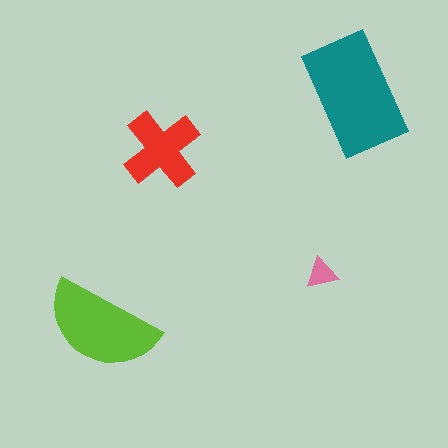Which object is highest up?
The teal rectangle is topmost.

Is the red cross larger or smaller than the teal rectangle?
Smaller.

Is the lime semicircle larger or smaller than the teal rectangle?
Smaller.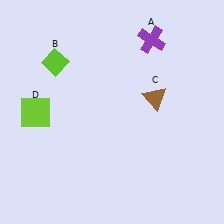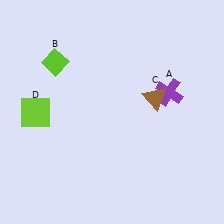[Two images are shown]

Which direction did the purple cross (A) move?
The purple cross (A) moved down.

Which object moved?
The purple cross (A) moved down.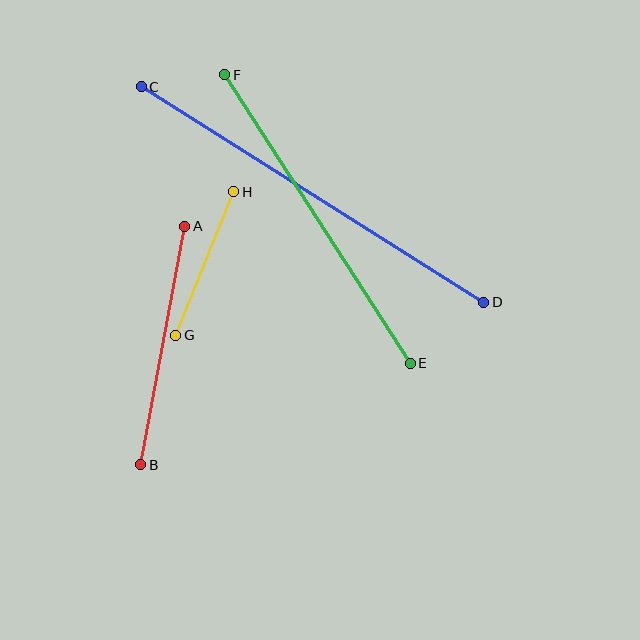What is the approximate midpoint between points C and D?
The midpoint is at approximately (312, 194) pixels.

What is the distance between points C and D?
The distance is approximately 405 pixels.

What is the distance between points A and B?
The distance is approximately 242 pixels.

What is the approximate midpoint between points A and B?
The midpoint is at approximately (163, 346) pixels.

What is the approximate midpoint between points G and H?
The midpoint is at approximately (205, 264) pixels.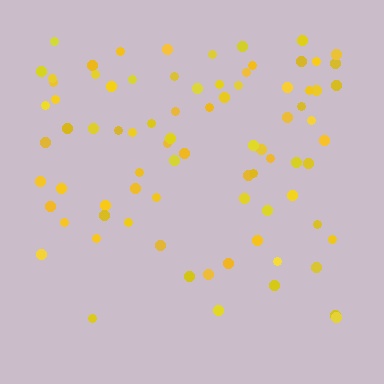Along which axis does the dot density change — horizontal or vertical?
Vertical.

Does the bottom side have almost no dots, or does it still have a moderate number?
Still a moderate number, just noticeably fewer than the top.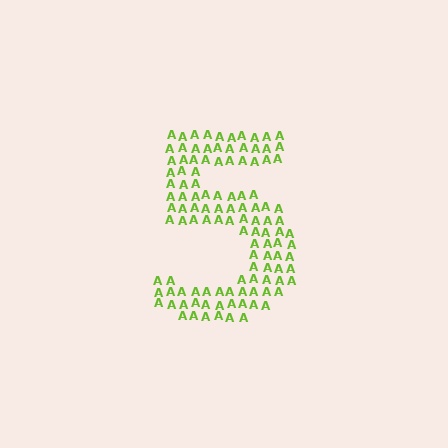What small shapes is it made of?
It is made of small letter A's.